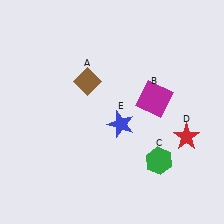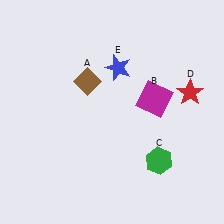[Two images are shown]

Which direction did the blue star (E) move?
The blue star (E) moved up.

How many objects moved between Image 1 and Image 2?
2 objects moved between the two images.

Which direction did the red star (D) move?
The red star (D) moved up.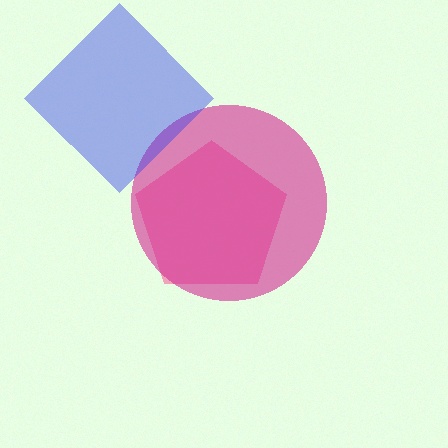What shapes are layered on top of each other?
The layered shapes are: a pink pentagon, a magenta circle, a blue diamond.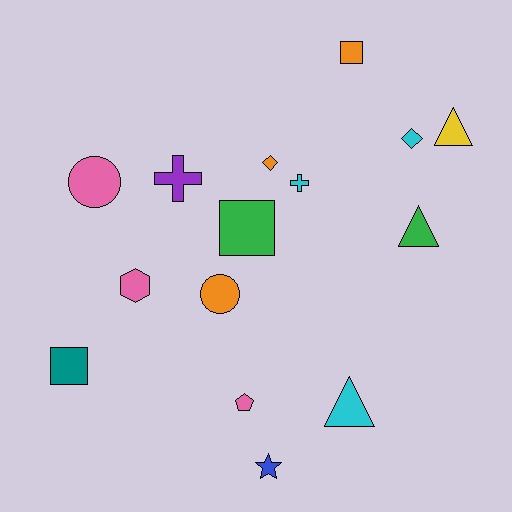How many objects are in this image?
There are 15 objects.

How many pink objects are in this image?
There are 3 pink objects.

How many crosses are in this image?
There are 2 crosses.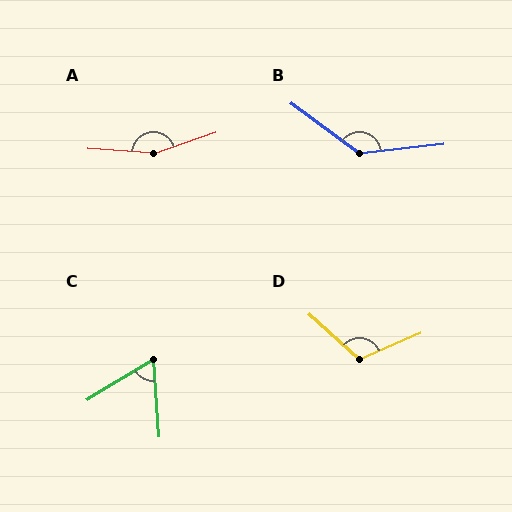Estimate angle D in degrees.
Approximately 115 degrees.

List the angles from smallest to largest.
C (62°), D (115°), B (137°), A (158°).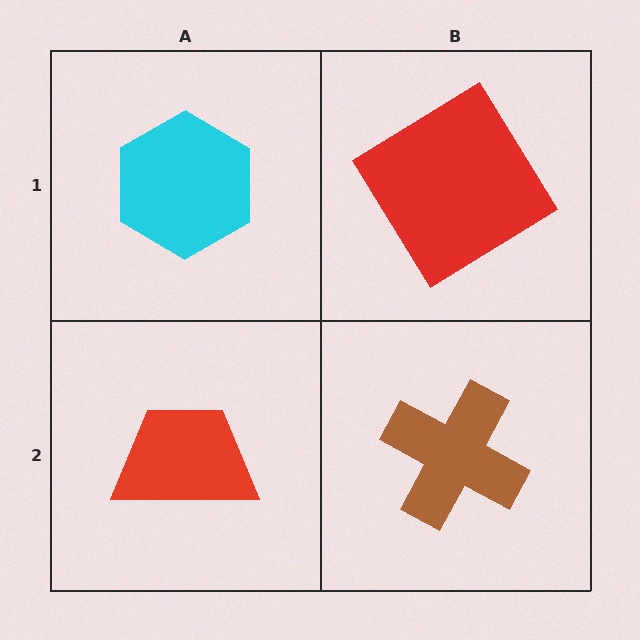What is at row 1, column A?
A cyan hexagon.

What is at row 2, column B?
A brown cross.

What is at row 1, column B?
A red diamond.